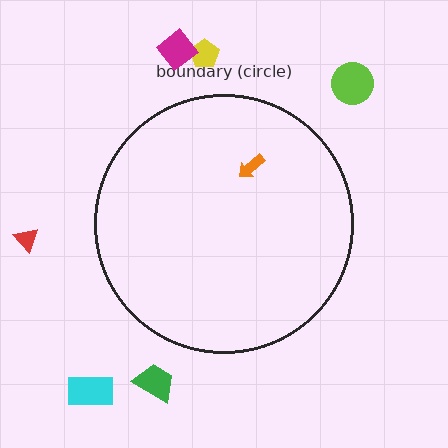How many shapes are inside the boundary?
1 inside, 6 outside.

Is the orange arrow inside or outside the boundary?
Inside.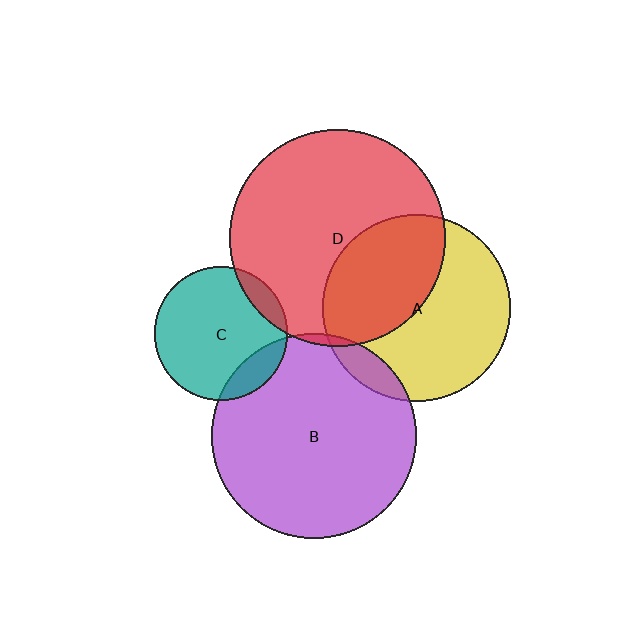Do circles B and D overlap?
Yes.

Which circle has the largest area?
Circle D (red).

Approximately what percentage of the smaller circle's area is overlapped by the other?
Approximately 5%.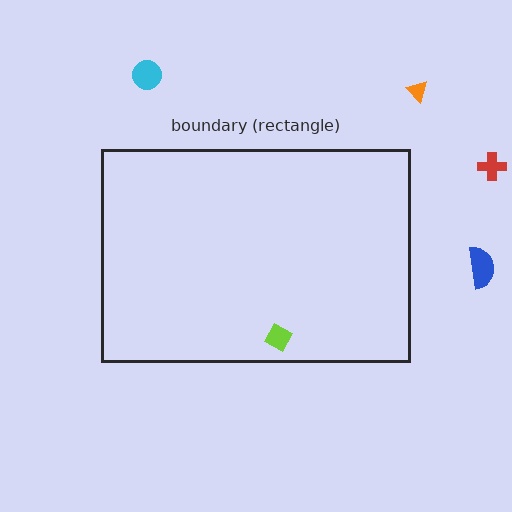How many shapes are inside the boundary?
1 inside, 4 outside.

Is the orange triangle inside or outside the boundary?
Outside.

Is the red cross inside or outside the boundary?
Outside.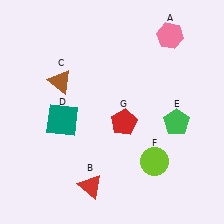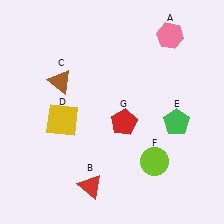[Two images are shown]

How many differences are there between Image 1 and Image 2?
There is 1 difference between the two images.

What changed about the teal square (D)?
In Image 1, D is teal. In Image 2, it changed to yellow.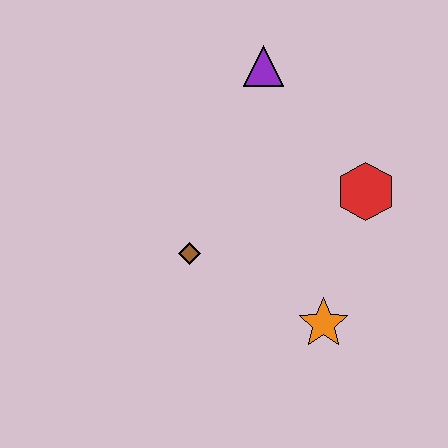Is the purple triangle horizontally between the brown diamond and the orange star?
Yes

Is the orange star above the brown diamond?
No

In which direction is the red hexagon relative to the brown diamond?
The red hexagon is to the right of the brown diamond.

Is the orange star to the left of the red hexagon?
Yes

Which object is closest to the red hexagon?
The orange star is closest to the red hexagon.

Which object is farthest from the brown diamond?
The purple triangle is farthest from the brown diamond.